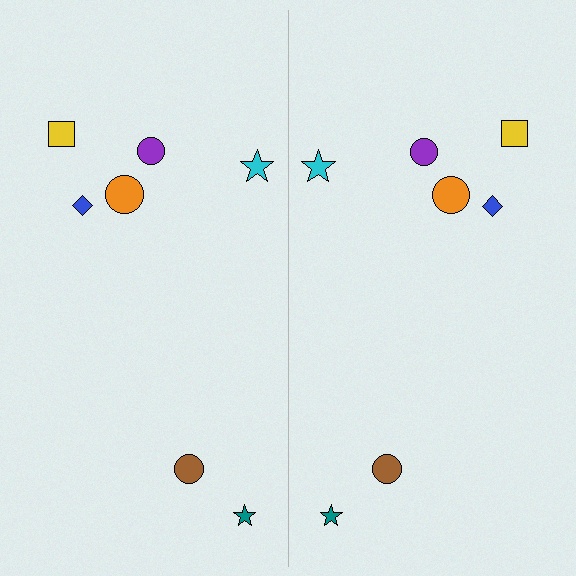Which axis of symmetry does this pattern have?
The pattern has a vertical axis of symmetry running through the center of the image.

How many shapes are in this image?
There are 14 shapes in this image.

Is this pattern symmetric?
Yes, this pattern has bilateral (reflection) symmetry.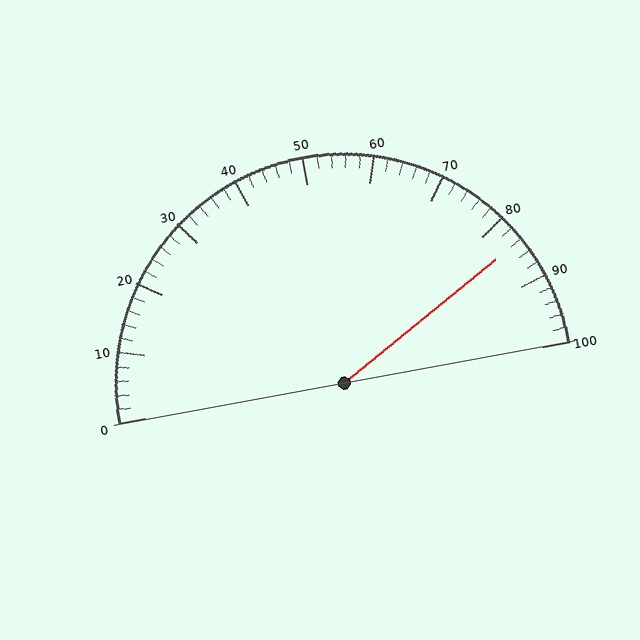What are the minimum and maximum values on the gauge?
The gauge ranges from 0 to 100.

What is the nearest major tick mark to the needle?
The nearest major tick mark is 80.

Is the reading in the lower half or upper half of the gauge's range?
The reading is in the upper half of the range (0 to 100).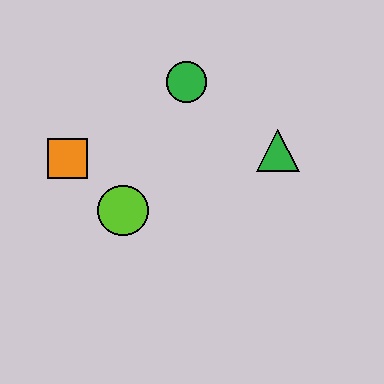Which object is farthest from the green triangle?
The orange square is farthest from the green triangle.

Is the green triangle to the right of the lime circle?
Yes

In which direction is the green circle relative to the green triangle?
The green circle is to the left of the green triangle.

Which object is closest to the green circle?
The green triangle is closest to the green circle.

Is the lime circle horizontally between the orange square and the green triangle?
Yes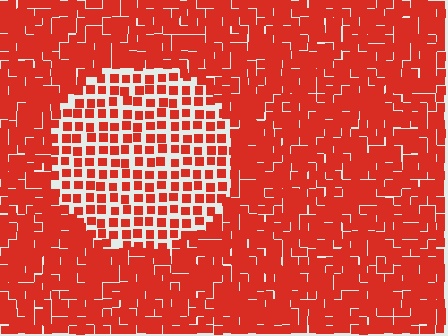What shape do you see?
I see a circle.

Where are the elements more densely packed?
The elements are more densely packed outside the circle boundary.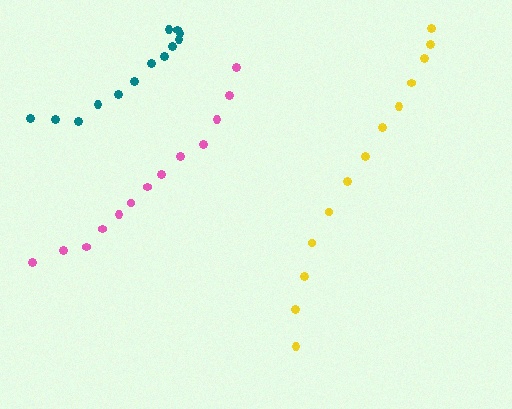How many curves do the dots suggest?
There are 3 distinct paths.